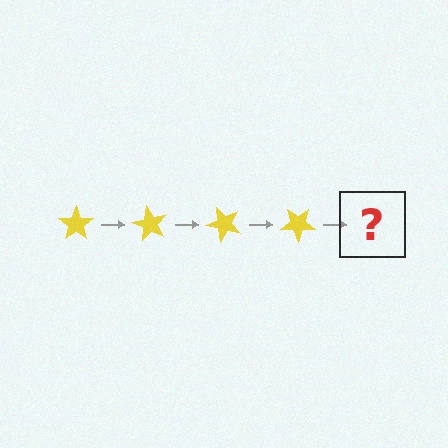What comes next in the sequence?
The next element should be a yellow star rotated 240 degrees.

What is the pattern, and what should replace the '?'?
The pattern is that the star rotates 60 degrees each step. The '?' should be a yellow star rotated 240 degrees.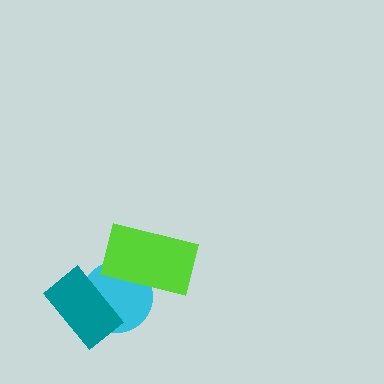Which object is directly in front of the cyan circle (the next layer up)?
The lime rectangle is directly in front of the cyan circle.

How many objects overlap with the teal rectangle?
1 object overlaps with the teal rectangle.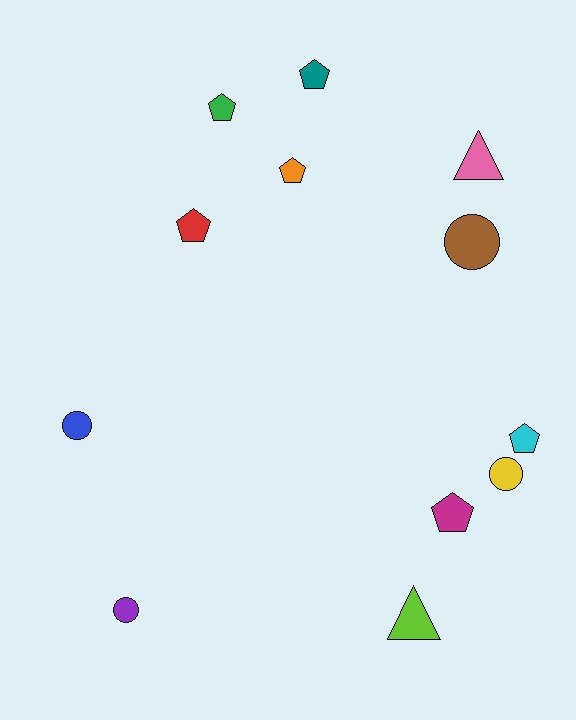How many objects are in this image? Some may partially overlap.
There are 12 objects.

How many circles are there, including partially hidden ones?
There are 4 circles.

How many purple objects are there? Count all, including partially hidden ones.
There is 1 purple object.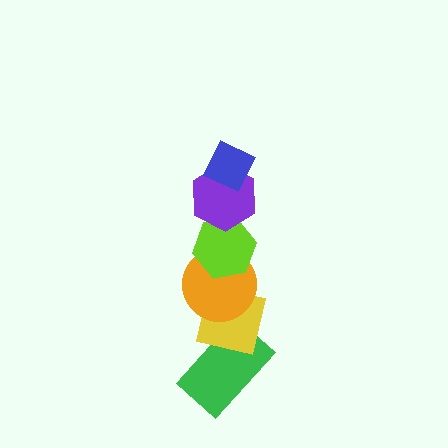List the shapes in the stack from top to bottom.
From top to bottom: the blue diamond, the purple hexagon, the lime hexagon, the orange circle, the yellow square, the green rectangle.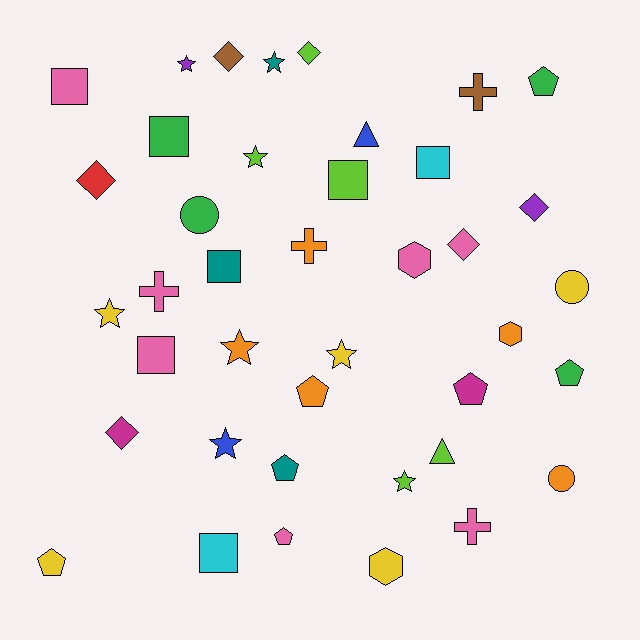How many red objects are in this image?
There is 1 red object.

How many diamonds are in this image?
There are 6 diamonds.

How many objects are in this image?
There are 40 objects.